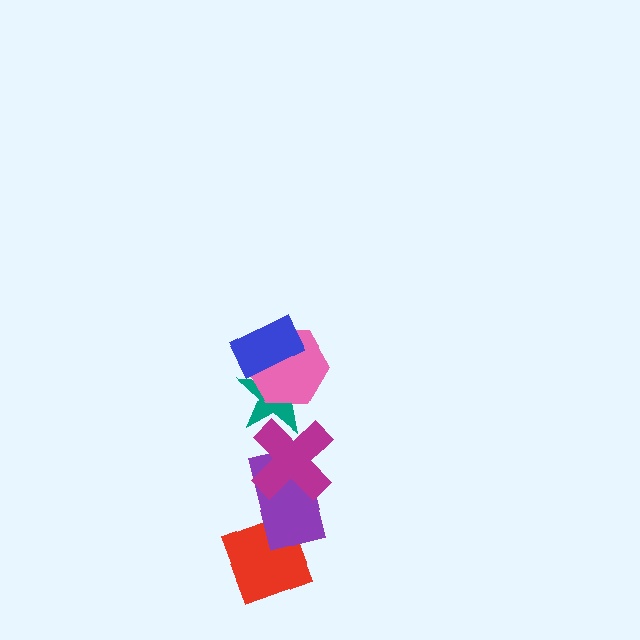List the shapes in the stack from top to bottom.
From top to bottom: the blue rectangle, the pink hexagon, the teal star, the magenta cross, the purple rectangle, the red diamond.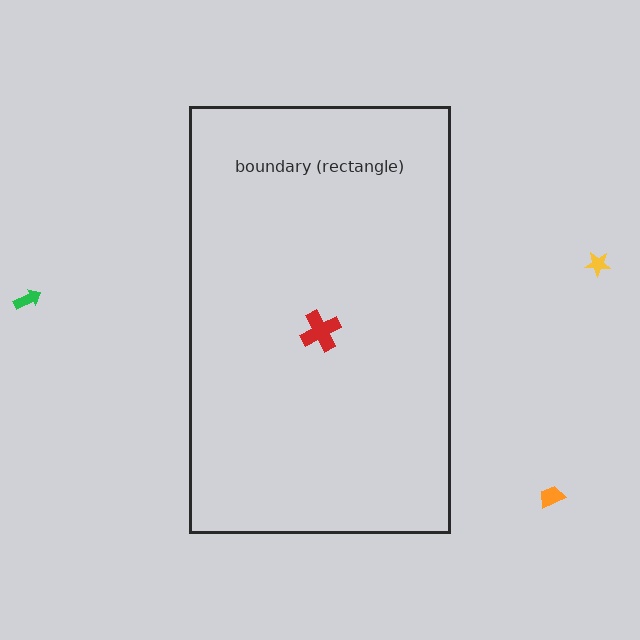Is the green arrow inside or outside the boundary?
Outside.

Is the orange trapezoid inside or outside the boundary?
Outside.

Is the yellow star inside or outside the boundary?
Outside.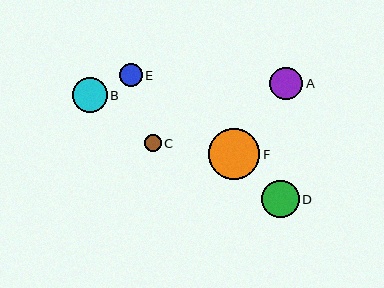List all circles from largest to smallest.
From largest to smallest: F, D, B, A, E, C.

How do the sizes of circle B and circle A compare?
Circle B and circle A are approximately the same size.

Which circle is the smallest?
Circle C is the smallest with a size of approximately 17 pixels.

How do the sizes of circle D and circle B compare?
Circle D and circle B are approximately the same size.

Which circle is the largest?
Circle F is the largest with a size of approximately 51 pixels.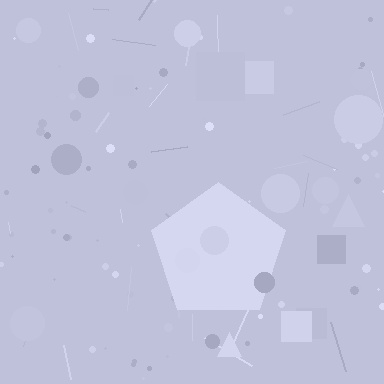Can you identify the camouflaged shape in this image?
The camouflaged shape is a pentagon.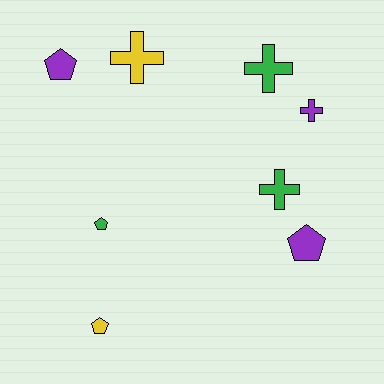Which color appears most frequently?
Green, with 3 objects.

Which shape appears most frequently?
Pentagon, with 4 objects.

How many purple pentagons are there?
There are 2 purple pentagons.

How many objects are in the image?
There are 8 objects.